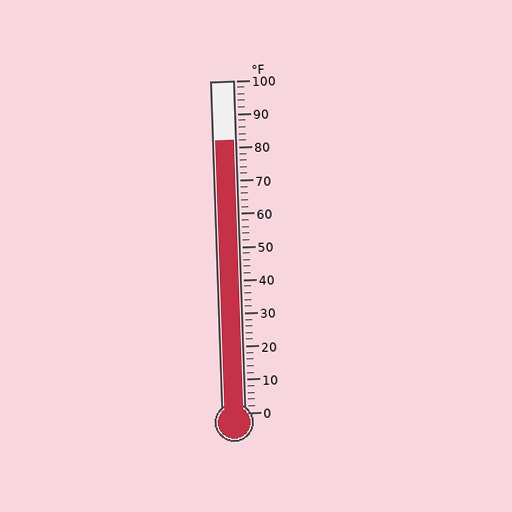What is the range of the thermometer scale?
The thermometer scale ranges from 0°F to 100°F.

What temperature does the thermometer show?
The thermometer shows approximately 82°F.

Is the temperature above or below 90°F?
The temperature is below 90°F.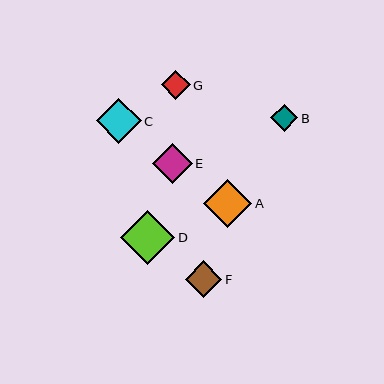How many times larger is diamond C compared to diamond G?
Diamond C is approximately 1.5 times the size of diamond G.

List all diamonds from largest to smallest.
From largest to smallest: D, A, C, E, F, G, B.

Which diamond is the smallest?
Diamond B is the smallest with a size of approximately 27 pixels.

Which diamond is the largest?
Diamond D is the largest with a size of approximately 54 pixels.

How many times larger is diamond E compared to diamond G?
Diamond E is approximately 1.4 times the size of diamond G.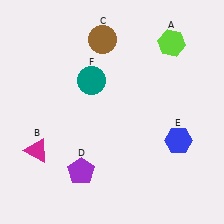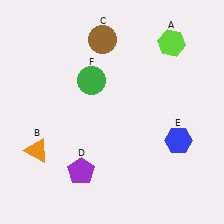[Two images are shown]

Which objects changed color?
B changed from magenta to orange. F changed from teal to green.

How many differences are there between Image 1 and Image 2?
There are 2 differences between the two images.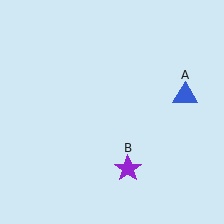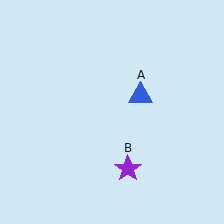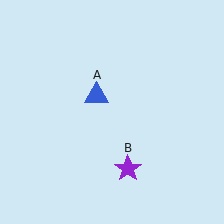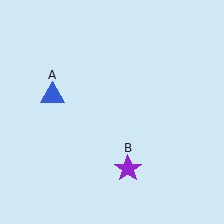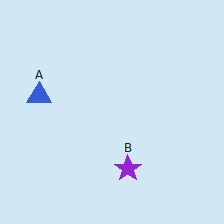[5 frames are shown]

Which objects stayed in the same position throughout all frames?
Purple star (object B) remained stationary.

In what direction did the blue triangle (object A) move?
The blue triangle (object A) moved left.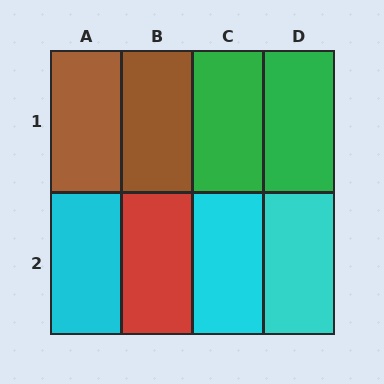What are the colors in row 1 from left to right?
Brown, brown, green, green.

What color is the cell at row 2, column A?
Cyan.